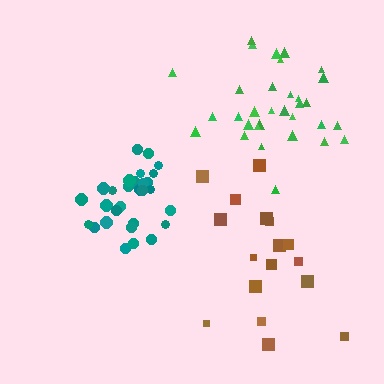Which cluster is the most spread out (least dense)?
Brown.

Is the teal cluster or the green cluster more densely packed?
Teal.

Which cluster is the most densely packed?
Teal.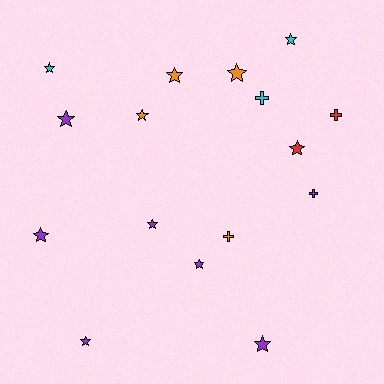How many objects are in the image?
There are 16 objects.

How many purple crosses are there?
There is 1 purple cross.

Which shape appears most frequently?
Star, with 12 objects.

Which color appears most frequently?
Purple, with 7 objects.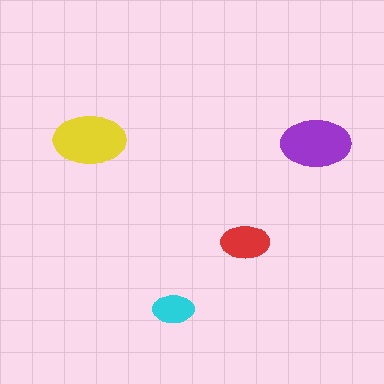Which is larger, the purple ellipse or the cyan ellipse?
The purple one.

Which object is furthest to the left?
The yellow ellipse is leftmost.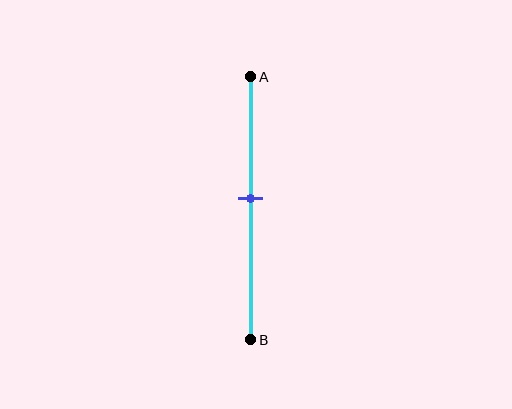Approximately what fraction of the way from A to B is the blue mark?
The blue mark is approximately 45% of the way from A to B.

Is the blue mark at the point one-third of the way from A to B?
No, the mark is at about 45% from A, not at the 33% one-third point.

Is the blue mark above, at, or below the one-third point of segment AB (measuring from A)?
The blue mark is below the one-third point of segment AB.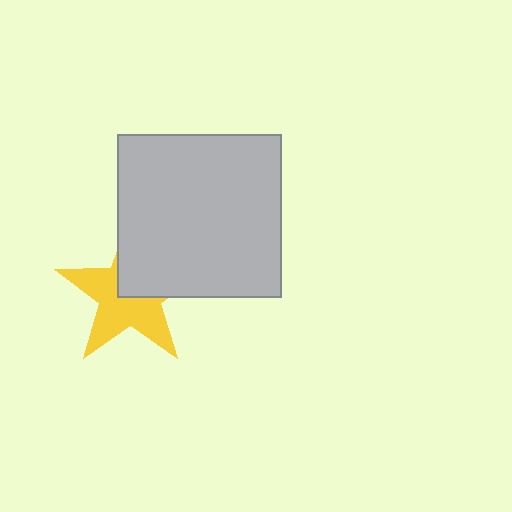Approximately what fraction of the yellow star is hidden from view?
Roughly 40% of the yellow star is hidden behind the light gray square.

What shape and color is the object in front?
The object in front is a light gray square.